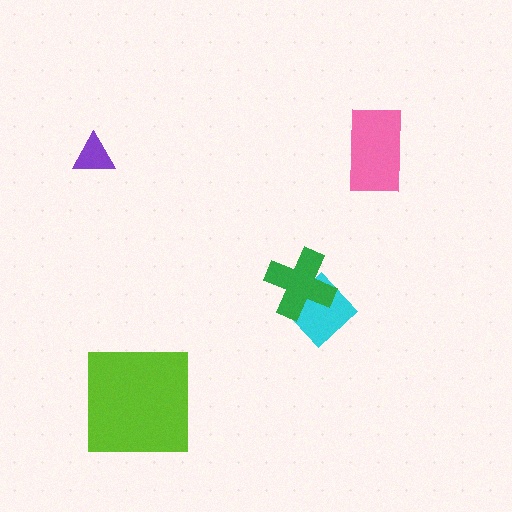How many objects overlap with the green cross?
1 object overlaps with the green cross.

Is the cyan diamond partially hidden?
Yes, it is partially covered by another shape.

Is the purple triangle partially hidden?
No, no other shape covers it.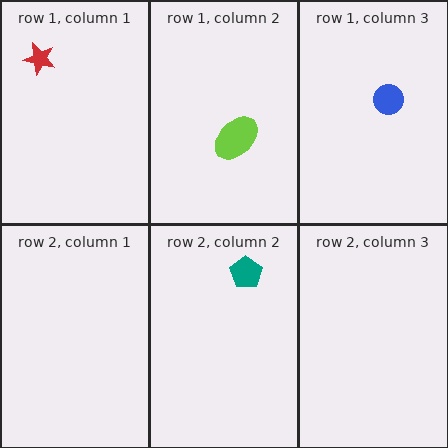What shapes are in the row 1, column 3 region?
The blue circle.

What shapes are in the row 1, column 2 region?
The lime ellipse.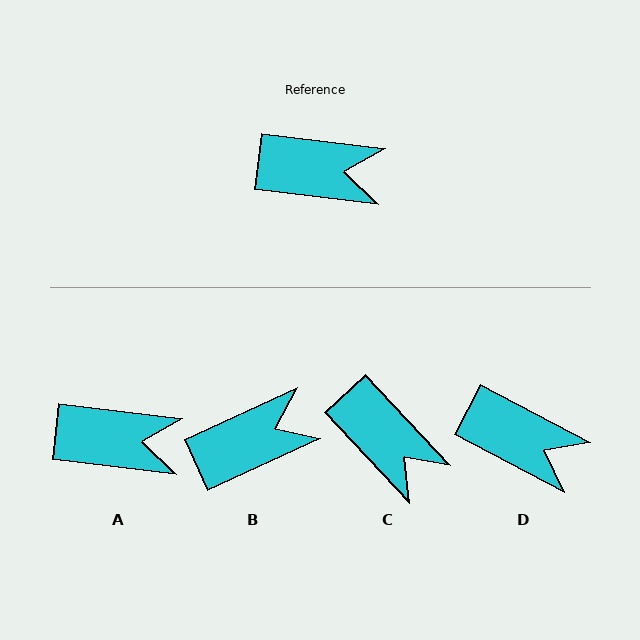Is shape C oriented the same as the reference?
No, it is off by about 40 degrees.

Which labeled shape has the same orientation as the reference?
A.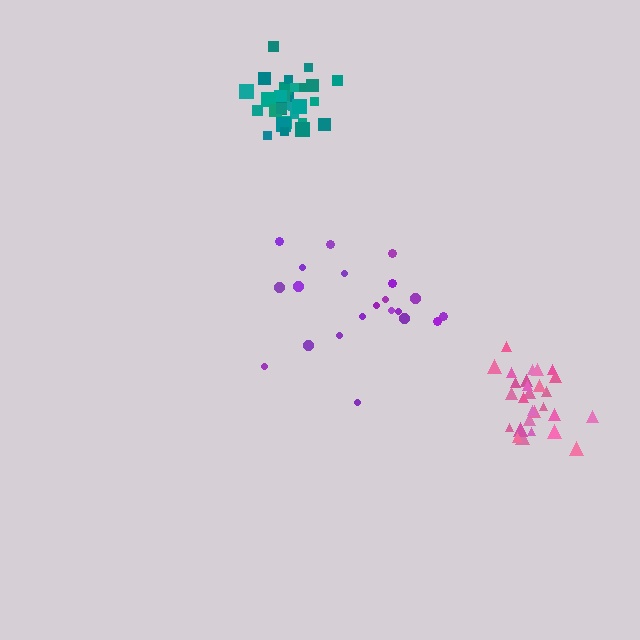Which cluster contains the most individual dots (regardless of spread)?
Teal (31).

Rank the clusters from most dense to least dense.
teal, pink, purple.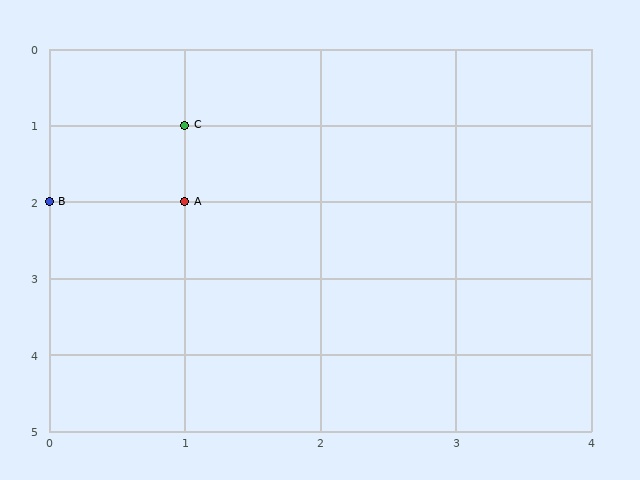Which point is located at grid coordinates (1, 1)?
Point C is at (1, 1).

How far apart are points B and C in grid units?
Points B and C are 1 column and 1 row apart (about 1.4 grid units diagonally).